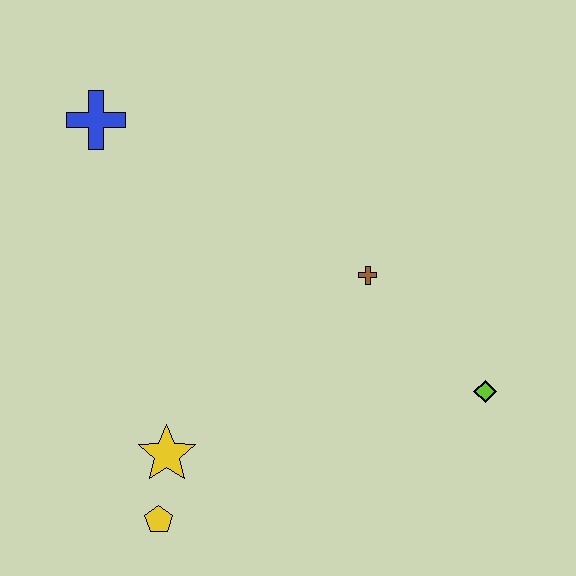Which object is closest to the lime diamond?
The brown cross is closest to the lime diamond.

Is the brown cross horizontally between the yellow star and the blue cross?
No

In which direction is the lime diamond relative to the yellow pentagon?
The lime diamond is to the right of the yellow pentagon.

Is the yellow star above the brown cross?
No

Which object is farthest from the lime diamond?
The blue cross is farthest from the lime diamond.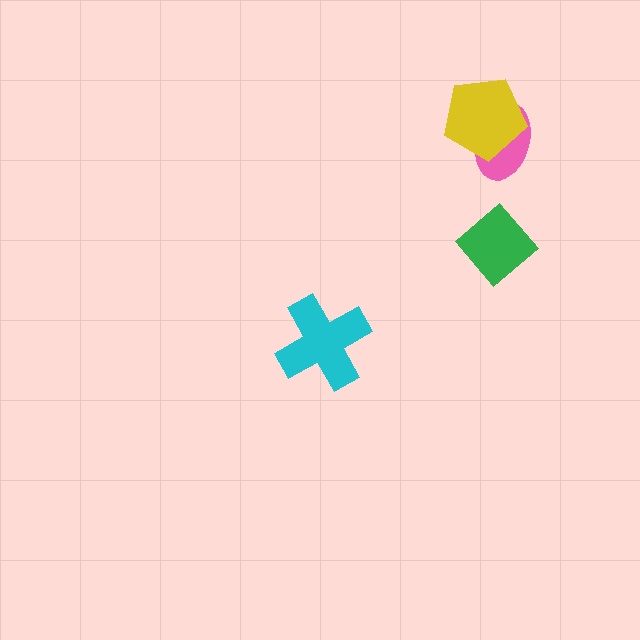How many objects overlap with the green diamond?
0 objects overlap with the green diamond.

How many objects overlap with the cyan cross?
0 objects overlap with the cyan cross.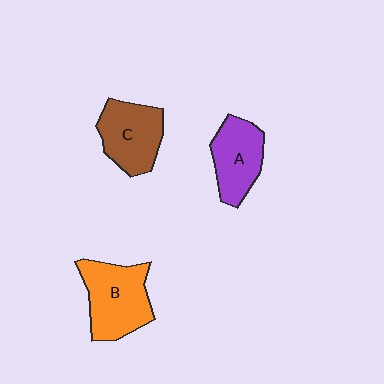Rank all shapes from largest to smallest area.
From largest to smallest: B (orange), C (brown), A (purple).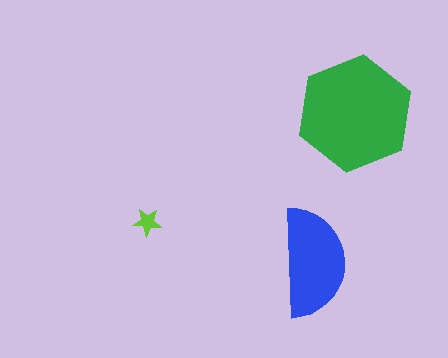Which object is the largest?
The green hexagon.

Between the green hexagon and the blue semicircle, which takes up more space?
The green hexagon.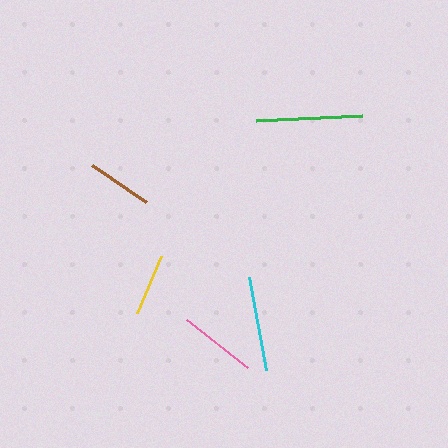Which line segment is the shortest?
The yellow line is the shortest at approximately 62 pixels.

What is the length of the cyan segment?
The cyan segment is approximately 94 pixels long.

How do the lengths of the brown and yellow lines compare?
The brown and yellow lines are approximately the same length.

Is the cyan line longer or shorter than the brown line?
The cyan line is longer than the brown line.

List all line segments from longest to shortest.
From longest to shortest: green, cyan, pink, brown, yellow.